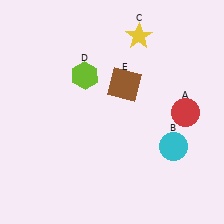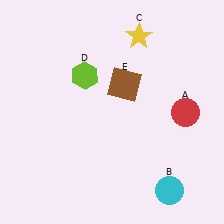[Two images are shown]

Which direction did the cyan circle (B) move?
The cyan circle (B) moved down.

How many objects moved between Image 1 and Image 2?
1 object moved between the two images.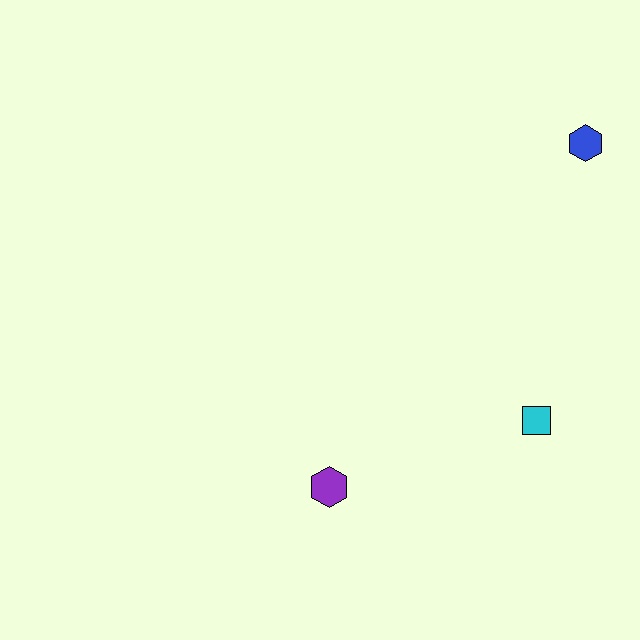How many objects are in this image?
There are 3 objects.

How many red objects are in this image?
There are no red objects.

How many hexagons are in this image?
There are 2 hexagons.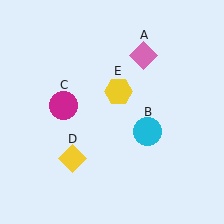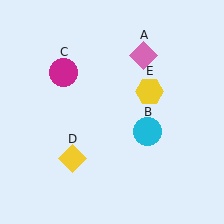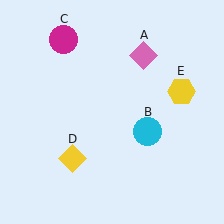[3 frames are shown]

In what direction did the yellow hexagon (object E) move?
The yellow hexagon (object E) moved right.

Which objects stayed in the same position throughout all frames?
Pink diamond (object A) and cyan circle (object B) and yellow diamond (object D) remained stationary.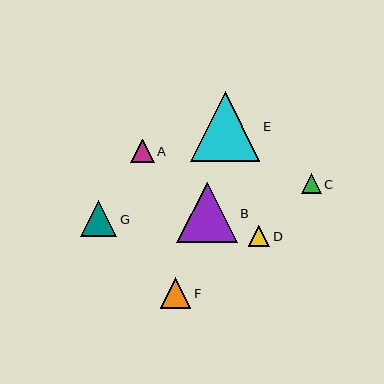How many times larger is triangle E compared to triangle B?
Triangle E is approximately 1.1 times the size of triangle B.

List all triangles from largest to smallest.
From largest to smallest: E, B, G, F, A, D, C.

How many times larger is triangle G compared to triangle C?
Triangle G is approximately 1.8 times the size of triangle C.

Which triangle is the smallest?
Triangle C is the smallest with a size of approximately 20 pixels.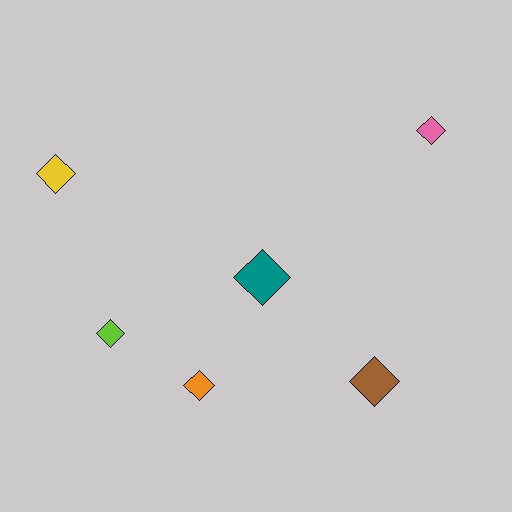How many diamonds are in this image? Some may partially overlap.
There are 6 diamonds.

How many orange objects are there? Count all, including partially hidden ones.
There is 1 orange object.